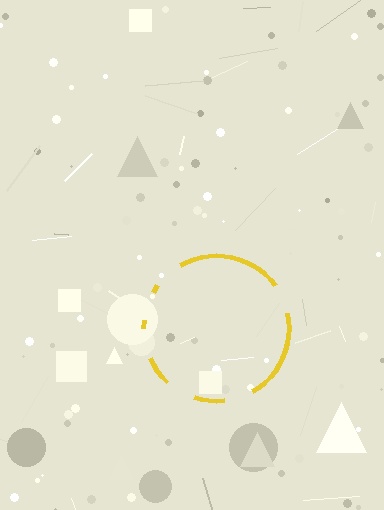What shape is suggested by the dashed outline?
The dashed outline suggests a circle.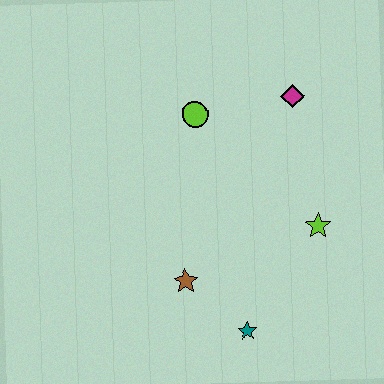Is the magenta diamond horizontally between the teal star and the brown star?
No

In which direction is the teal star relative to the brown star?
The teal star is to the right of the brown star.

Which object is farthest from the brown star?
The magenta diamond is farthest from the brown star.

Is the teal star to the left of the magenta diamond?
Yes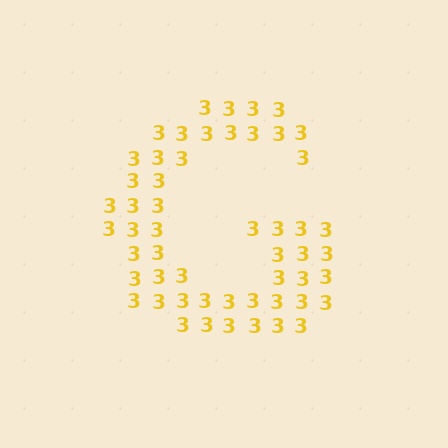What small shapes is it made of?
It is made of small digit 3's.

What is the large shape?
The large shape is the letter G.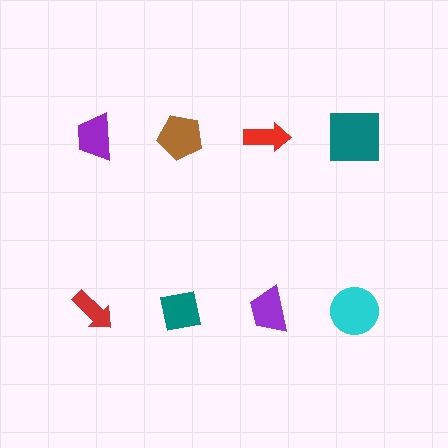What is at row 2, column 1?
A red arrow.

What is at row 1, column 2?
A brown pentagon.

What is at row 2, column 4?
A cyan circle.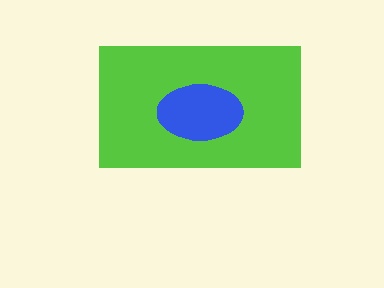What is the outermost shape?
The lime rectangle.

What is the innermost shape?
The blue ellipse.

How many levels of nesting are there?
2.